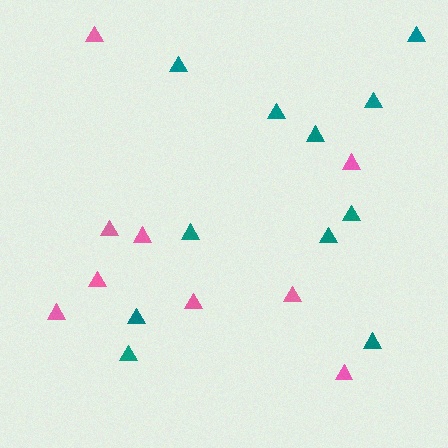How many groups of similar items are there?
There are 2 groups: one group of teal triangles (11) and one group of pink triangles (9).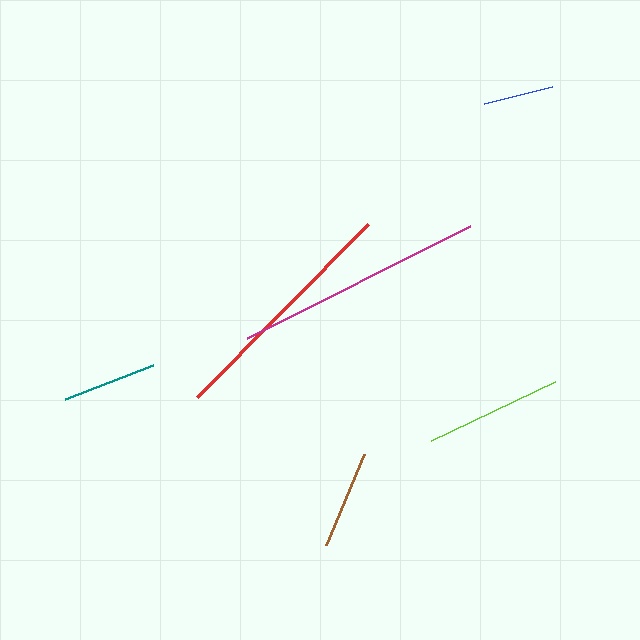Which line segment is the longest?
The magenta line is the longest at approximately 250 pixels.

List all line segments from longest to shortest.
From longest to shortest: magenta, red, lime, brown, teal, blue.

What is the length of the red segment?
The red segment is approximately 243 pixels long.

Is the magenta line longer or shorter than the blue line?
The magenta line is longer than the blue line.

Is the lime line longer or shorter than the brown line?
The lime line is longer than the brown line.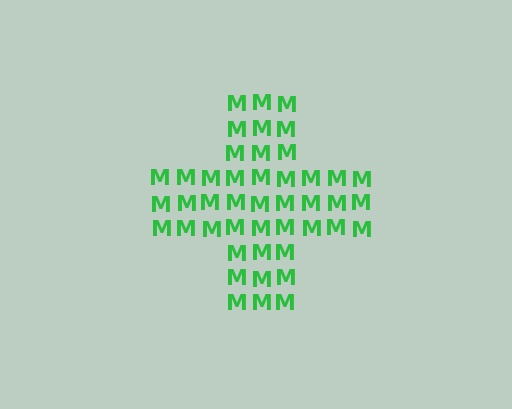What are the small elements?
The small elements are letter M's.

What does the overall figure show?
The overall figure shows a cross.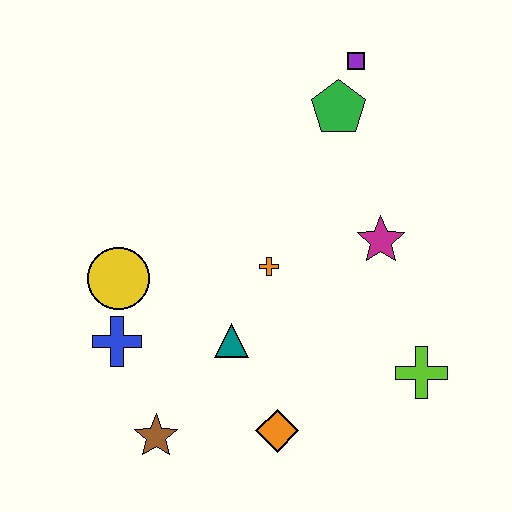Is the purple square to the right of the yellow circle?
Yes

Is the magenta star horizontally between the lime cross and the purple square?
Yes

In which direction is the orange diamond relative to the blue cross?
The orange diamond is to the right of the blue cross.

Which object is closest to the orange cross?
The teal triangle is closest to the orange cross.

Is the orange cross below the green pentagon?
Yes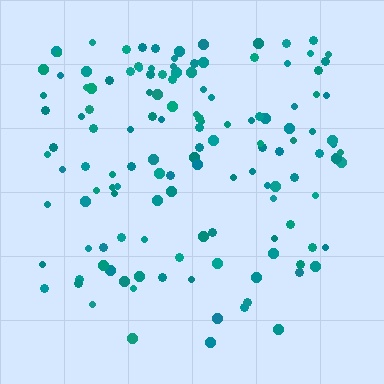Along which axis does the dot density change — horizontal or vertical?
Vertical.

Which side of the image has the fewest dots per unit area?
The bottom.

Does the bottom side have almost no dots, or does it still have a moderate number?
Still a moderate number, just noticeably fewer than the top.